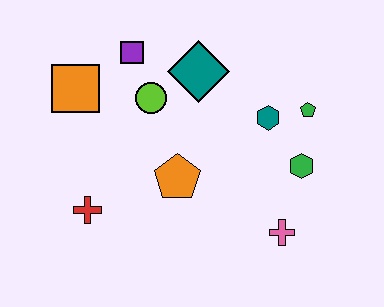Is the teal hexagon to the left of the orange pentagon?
No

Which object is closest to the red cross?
The orange pentagon is closest to the red cross.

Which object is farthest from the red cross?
The green pentagon is farthest from the red cross.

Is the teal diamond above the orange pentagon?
Yes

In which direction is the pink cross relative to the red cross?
The pink cross is to the right of the red cross.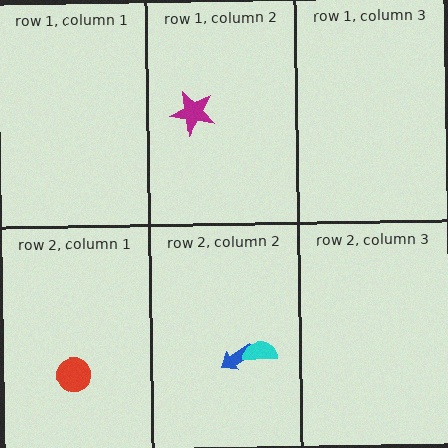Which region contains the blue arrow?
The row 2, column 2 region.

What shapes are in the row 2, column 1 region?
The red circle.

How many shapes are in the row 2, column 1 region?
1.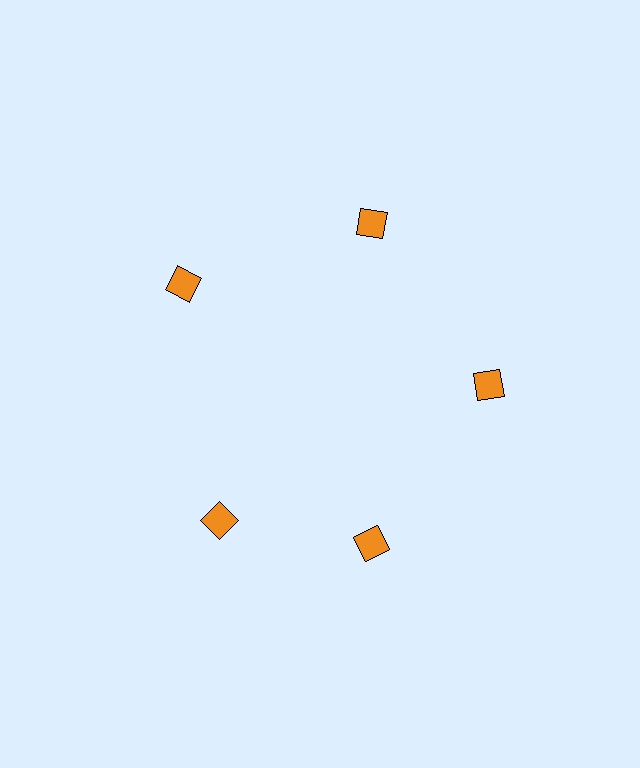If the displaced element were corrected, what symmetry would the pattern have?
It would have 5-fold rotational symmetry — the pattern would map onto itself every 72 degrees.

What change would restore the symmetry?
The symmetry would be restored by rotating it back into even spacing with its neighbors so that all 5 squares sit at equal angles and equal distance from the center.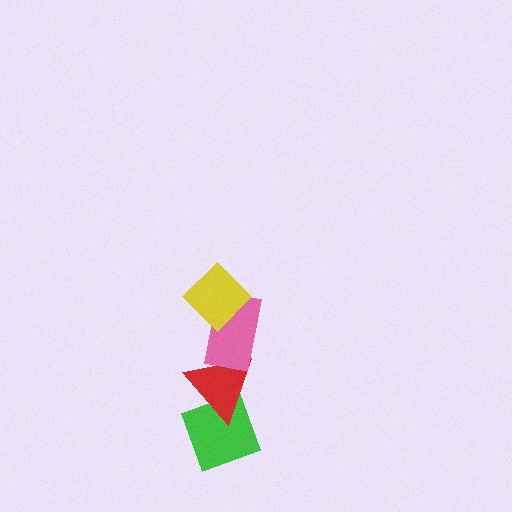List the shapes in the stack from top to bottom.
From top to bottom: the yellow diamond, the pink rectangle, the red triangle, the green diamond.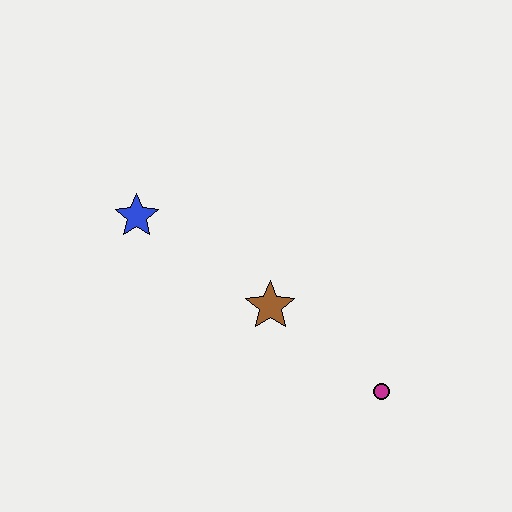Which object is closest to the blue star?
The brown star is closest to the blue star.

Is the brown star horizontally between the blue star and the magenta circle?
Yes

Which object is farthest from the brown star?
The blue star is farthest from the brown star.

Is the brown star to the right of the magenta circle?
No